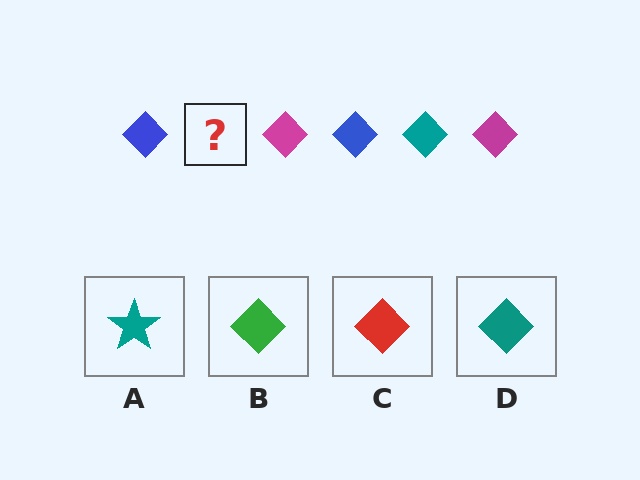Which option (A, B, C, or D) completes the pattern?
D.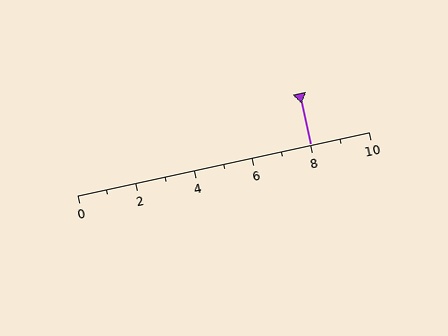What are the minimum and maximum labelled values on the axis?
The axis runs from 0 to 10.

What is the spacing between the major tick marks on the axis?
The major ticks are spaced 2 apart.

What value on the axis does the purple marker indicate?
The marker indicates approximately 8.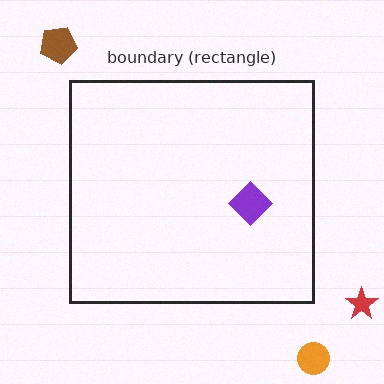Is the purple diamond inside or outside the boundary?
Inside.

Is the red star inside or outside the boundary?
Outside.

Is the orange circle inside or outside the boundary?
Outside.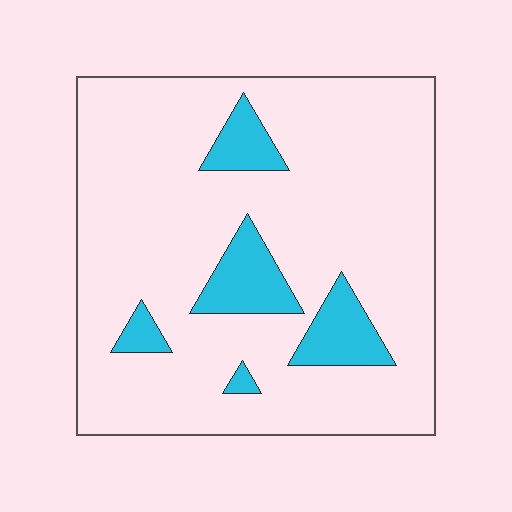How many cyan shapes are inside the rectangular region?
5.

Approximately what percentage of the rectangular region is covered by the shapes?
Approximately 15%.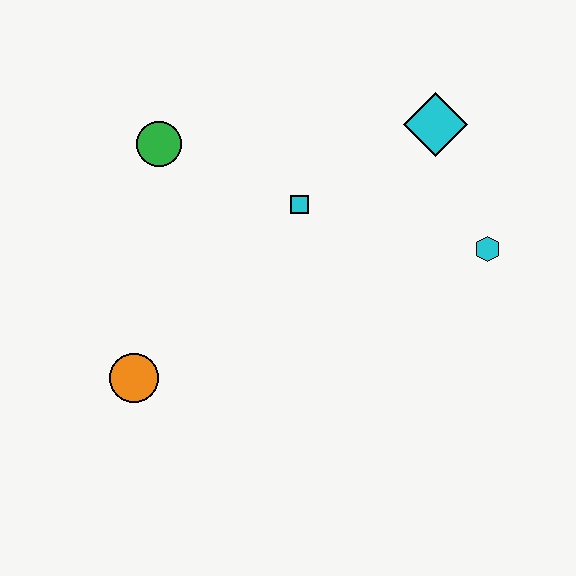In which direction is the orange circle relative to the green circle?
The orange circle is below the green circle.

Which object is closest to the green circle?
The cyan square is closest to the green circle.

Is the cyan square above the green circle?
No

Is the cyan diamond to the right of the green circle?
Yes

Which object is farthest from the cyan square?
The orange circle is farthest from the cyan square.